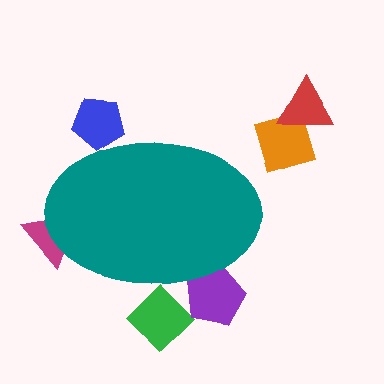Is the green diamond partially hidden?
Yes, the green diamond is partially hidden behind the teal ellipse.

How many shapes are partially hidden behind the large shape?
4 shapes are partially hidden.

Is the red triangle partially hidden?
No, the red triangle is fully visible.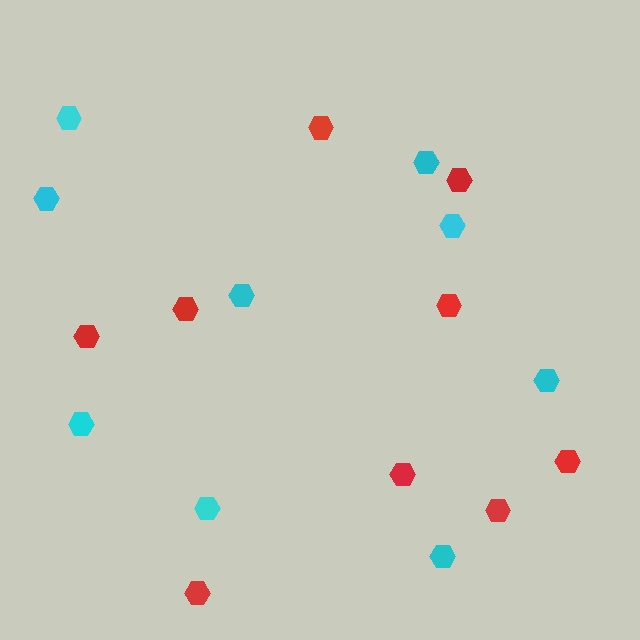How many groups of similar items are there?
There are 2 groups: one group of red hexagons (9) and one group of cyan hexagons (9).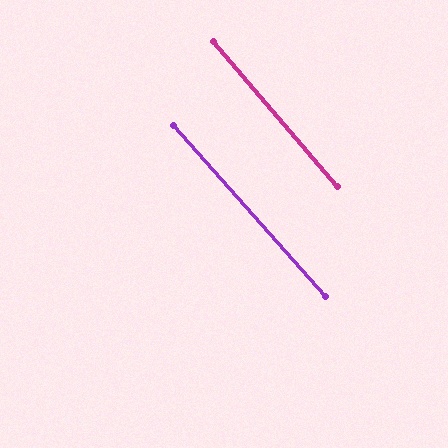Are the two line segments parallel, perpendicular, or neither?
Parallel — their directions differ by only 1.2°.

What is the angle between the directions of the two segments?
Approximately 1 degree.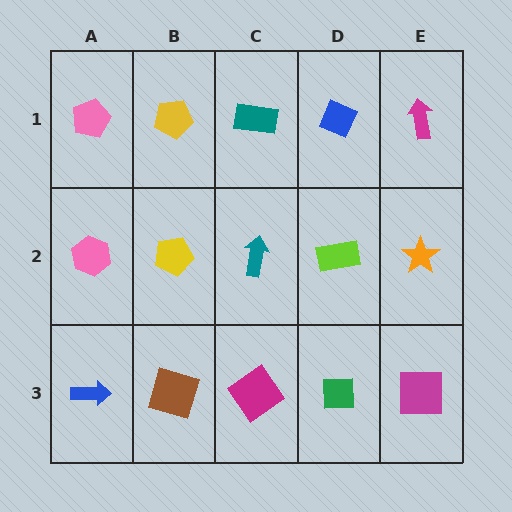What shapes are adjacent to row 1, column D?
A lime rectangle (row 2, column D), a teal rectangle (row 1, column C), a magenta arrow (row 1, column E).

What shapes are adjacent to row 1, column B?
A yellow pentagon (row 2, column B), a pink pentagon (row 1, column A), a teal rectangle (row 1, column C).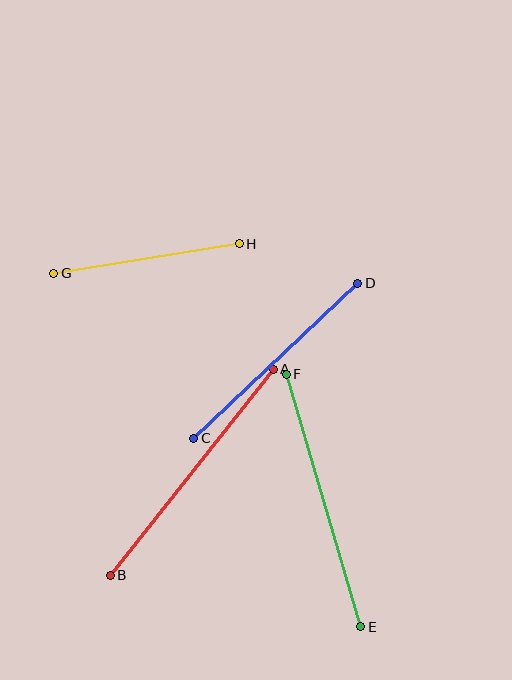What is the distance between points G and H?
The distance is approximately 188 pixels.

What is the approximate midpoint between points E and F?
The midpoint is at approximately (324, 500) pixels.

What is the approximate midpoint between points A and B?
The midpoint is at approximately (192, 472) pixels.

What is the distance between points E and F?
The distance is approximately 263 pixels.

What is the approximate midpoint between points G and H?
The midpoint is at approximately (146, 258) pixels.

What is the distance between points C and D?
The distance is approximately 226 pixels.